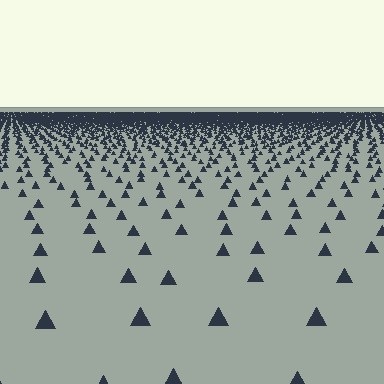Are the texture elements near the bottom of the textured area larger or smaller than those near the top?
Larger. Near the bottom, elements are closer to the viewer and appear at a bigger on-screen size.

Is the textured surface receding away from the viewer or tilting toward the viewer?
The surface is receding away from the viewer. Texture elements get smaller and denser toward the top.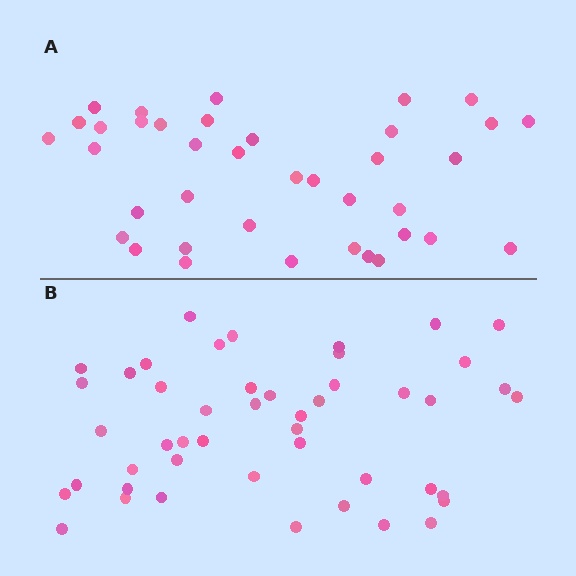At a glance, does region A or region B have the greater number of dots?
Region B (the bottom region) has more dots.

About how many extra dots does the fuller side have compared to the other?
Region B has roughly 8 or so more dots than region A.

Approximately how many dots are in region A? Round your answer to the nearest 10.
About 40 dots. (The exact count is 38, which rounds to 40.)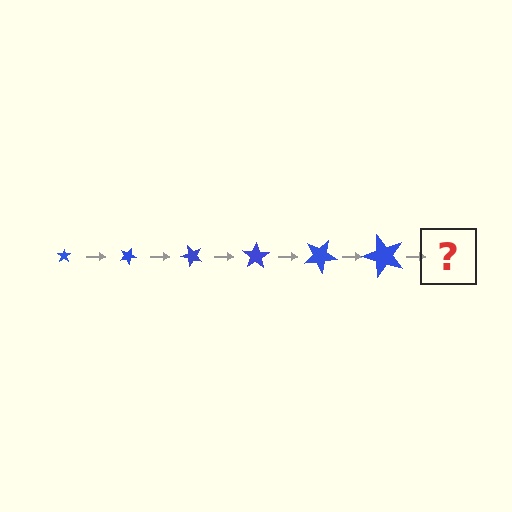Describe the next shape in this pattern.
It should be a star, larger than the previous one and rotated 150 degrees from the start.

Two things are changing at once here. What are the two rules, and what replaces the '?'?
The two rules are that the star grows larger each step and it rotates 25 degrees each step. The '?' should be a star, larger than the previous one and rotated 150 degrees from the start.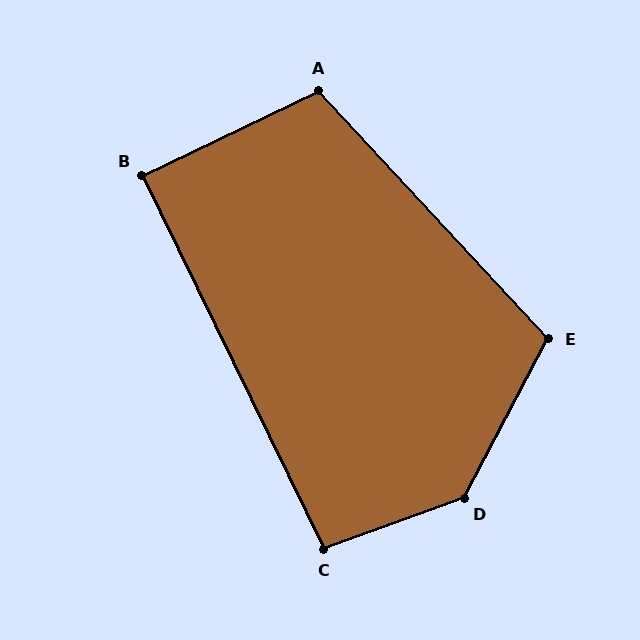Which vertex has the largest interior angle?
D, at approximately 138 degrees.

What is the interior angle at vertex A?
Approximately 107 degrees (obtuse).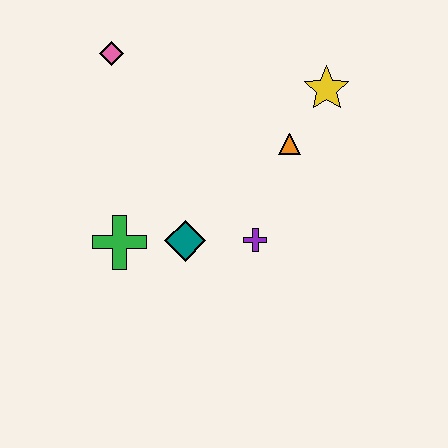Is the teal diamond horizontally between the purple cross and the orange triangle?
No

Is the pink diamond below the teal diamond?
No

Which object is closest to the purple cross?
The teal diamond is closest to the purple cross.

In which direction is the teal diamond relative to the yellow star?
The teal diamond is below the yellow star.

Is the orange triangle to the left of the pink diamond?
No